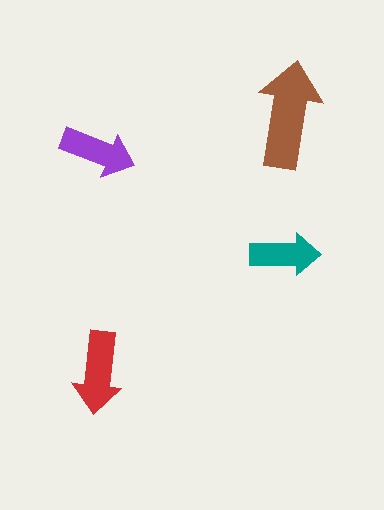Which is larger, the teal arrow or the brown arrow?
The brown one.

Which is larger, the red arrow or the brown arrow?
The brown one.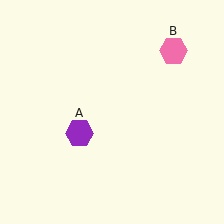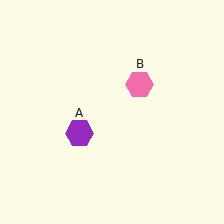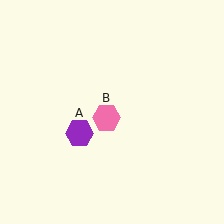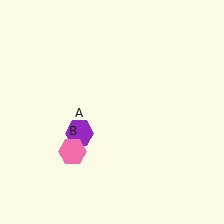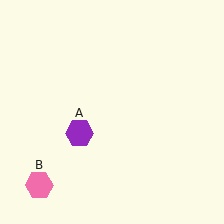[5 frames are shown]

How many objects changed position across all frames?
1 object changed position: pink hexagon (object B).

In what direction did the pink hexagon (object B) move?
The pink hexagon (object B) moved down and to the left.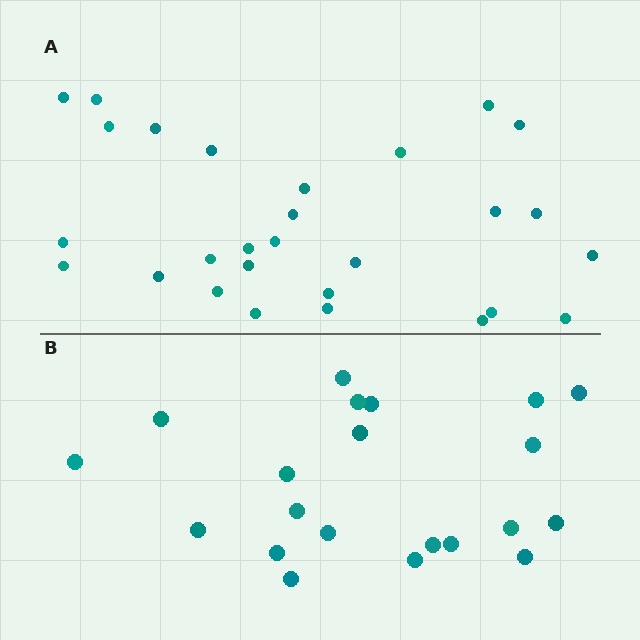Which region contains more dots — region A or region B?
Region A (the top region) has more dots.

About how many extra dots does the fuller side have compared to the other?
Region A has roughly 8 or so more dots than region B.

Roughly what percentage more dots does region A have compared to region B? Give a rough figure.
About 35% more.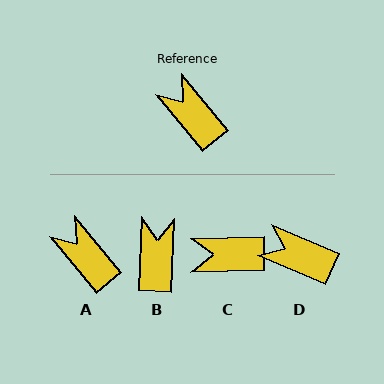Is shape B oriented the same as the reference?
No, it is off by about 42 degrees.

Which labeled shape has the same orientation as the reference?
A.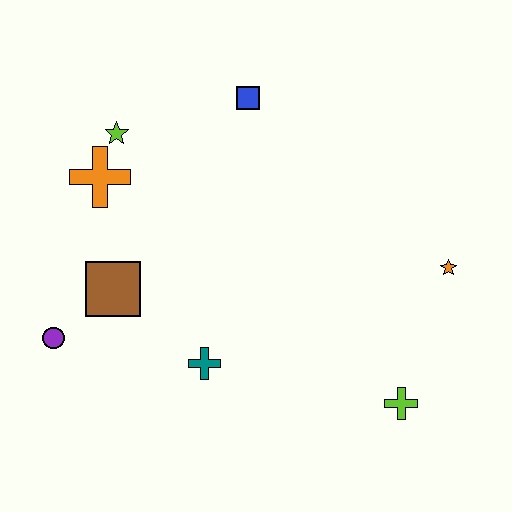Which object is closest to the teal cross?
The brown square is closest to the teal cross.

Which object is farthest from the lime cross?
The lime star is farthest from the lime cross.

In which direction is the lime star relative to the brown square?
The lime star is above the brown square.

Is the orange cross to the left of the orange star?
Yes